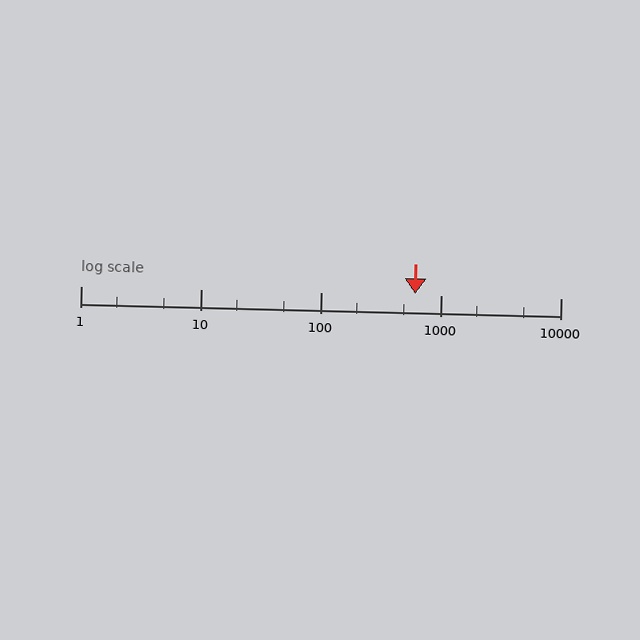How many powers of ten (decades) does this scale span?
The scale spans 4 decades, from 1 to 10000.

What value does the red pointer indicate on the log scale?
The pointer indicates approximately 610.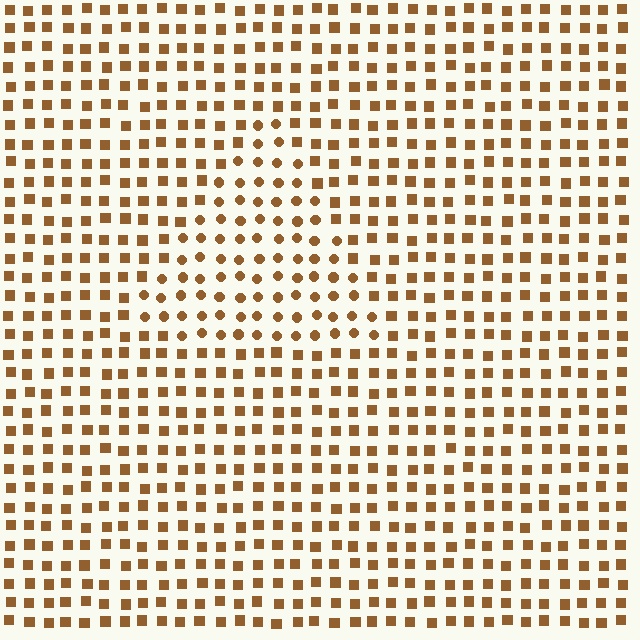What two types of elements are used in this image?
The image uses circles inside the triangle region and squares outside it.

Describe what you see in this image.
The image is filled with small brown elements arranged in a uniform grid. A triangle-shaped region contains circles, while the surrounding area contains squares. The boundary is defined purely by the change in element shape.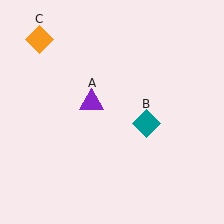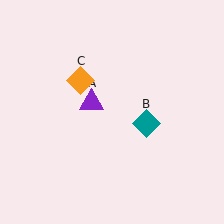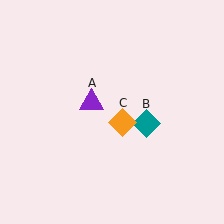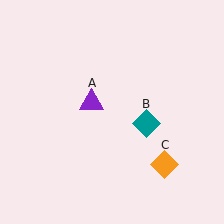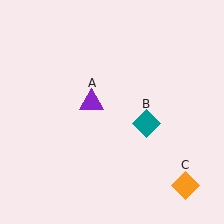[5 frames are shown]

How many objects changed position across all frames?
1 object changed position: orange diamond (object C).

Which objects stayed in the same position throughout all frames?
Purple triangle (object A) and teal diamond (object B) remained stationary.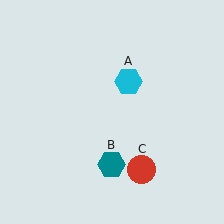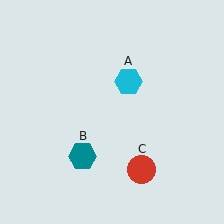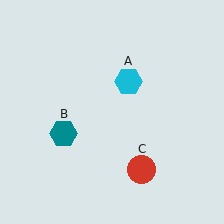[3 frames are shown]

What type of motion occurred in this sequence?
The teal hexagon (object B) rotated clockwise around the center of the scene.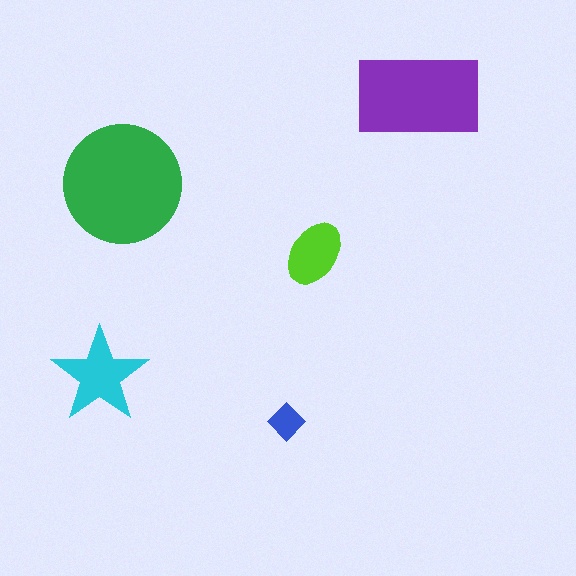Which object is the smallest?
The blue diamond.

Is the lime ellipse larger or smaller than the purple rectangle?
Smaller.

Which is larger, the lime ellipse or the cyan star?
The cyan star.